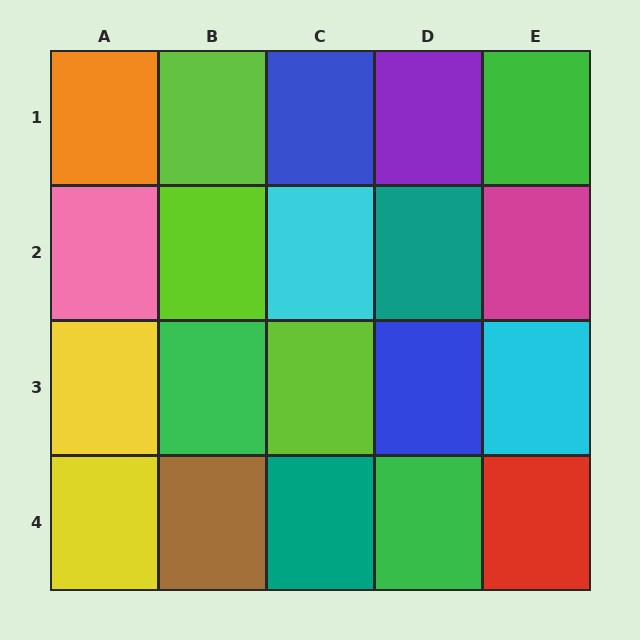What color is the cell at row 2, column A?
Pink.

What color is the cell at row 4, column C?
Teal.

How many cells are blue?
2 cells are blue.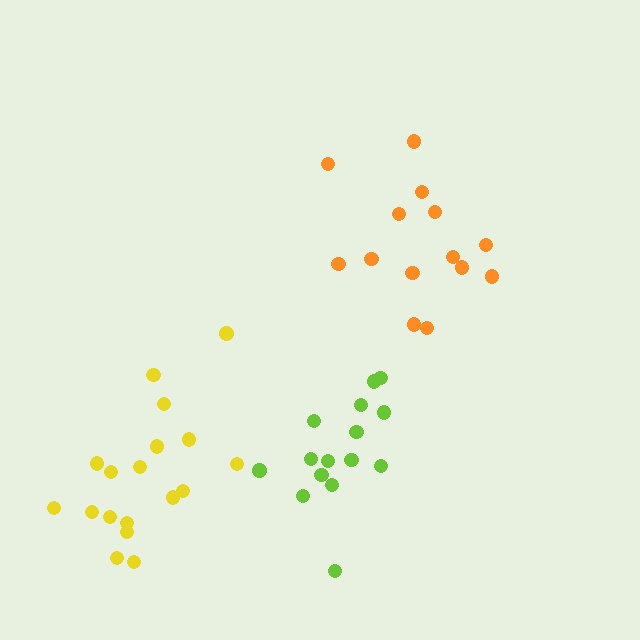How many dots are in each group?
Group 1: 18 dots, Group 2: 15 dots, Group 3: 14 dots (47 total).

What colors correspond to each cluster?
The clusters are colored: yellow, lime, orange.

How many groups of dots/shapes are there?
There are 3 groups.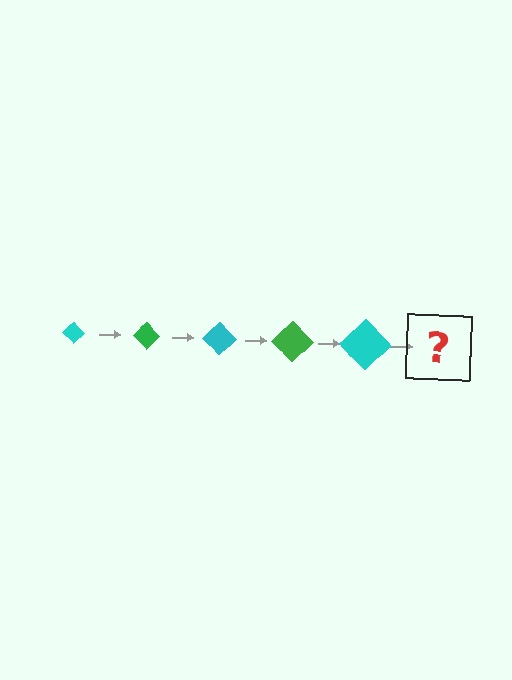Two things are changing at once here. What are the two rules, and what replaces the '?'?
The two rules are that the diamond grows larger each step and the color cycles through cyan and green. The '?' should be a green diamond, larger than the previous one.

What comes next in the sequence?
The next element should be a green diamond, larger than the previous one.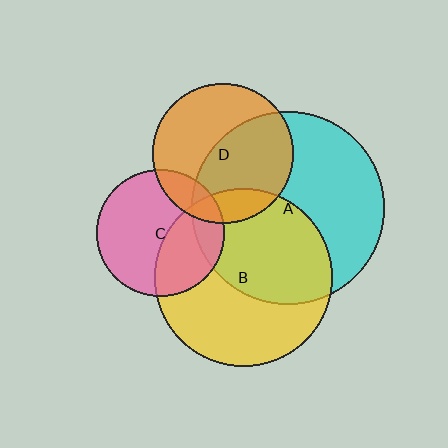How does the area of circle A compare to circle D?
Approximately 1.9 times.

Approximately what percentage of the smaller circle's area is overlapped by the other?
Approximately 15%.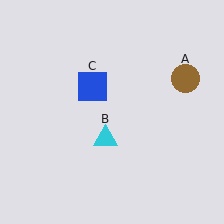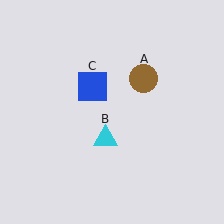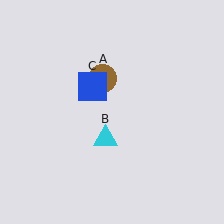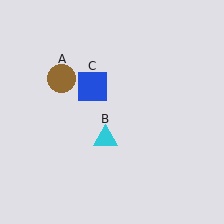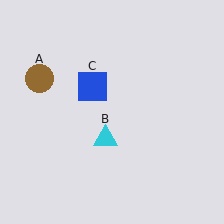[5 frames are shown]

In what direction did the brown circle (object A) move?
The brown circle (object A) moved left.